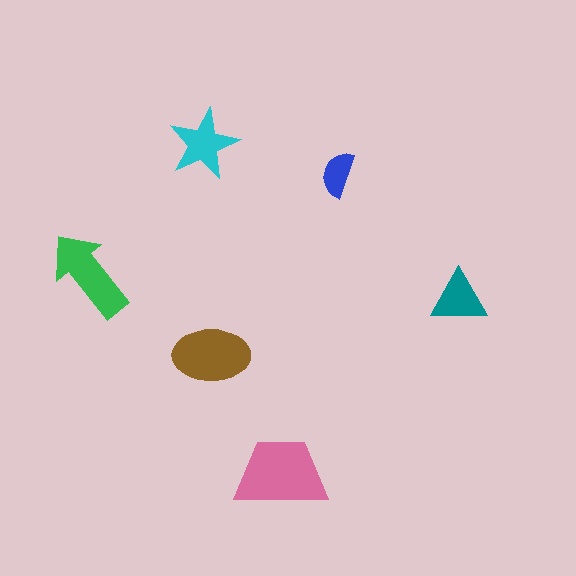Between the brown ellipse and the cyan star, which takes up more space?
The brown ellipse.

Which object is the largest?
The pink trapezoid.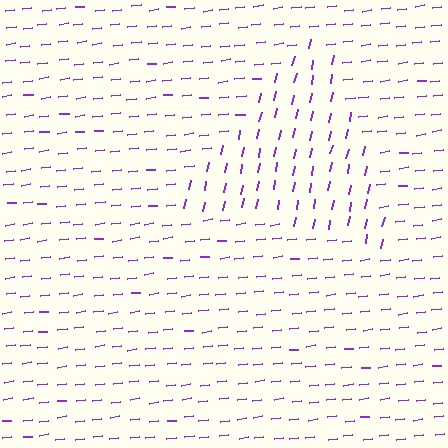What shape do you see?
I see a triangle.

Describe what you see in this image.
The image is filled with small purple line segments. A triangle region in the image has lines oriented differently from the surrounding lines, creating a visible texture boundary.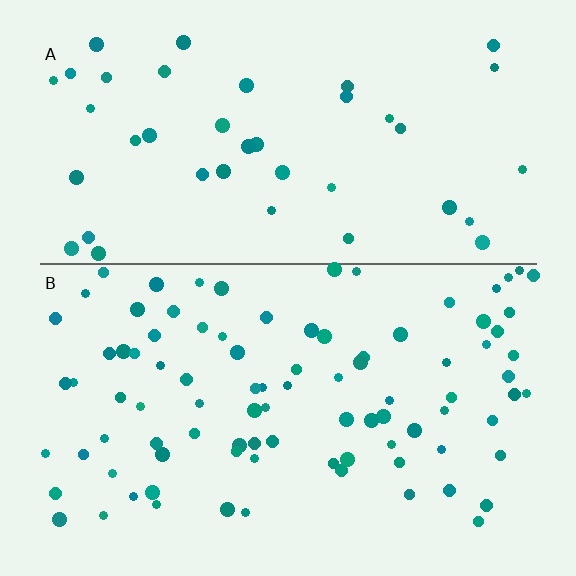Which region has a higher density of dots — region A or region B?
B (the bottom).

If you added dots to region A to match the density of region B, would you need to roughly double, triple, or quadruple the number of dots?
Approximately double.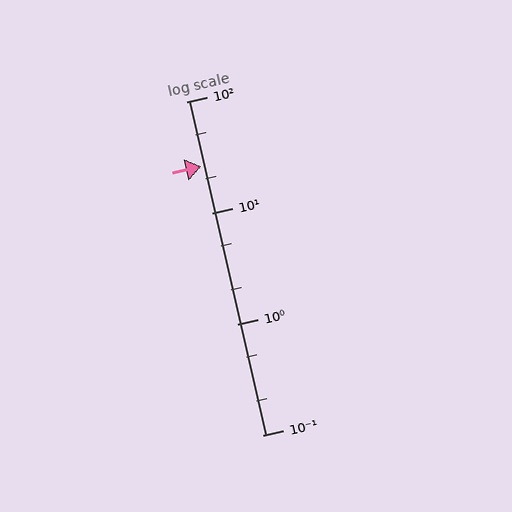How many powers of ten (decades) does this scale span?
The scale spans 3 decades, from 0.1 to 100.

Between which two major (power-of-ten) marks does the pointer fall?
The pointer is between 10 and 100.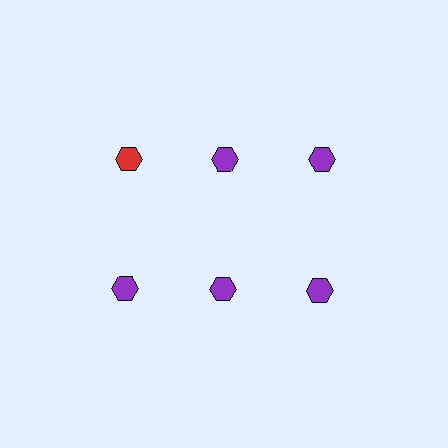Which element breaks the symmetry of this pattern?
The red hexagon in the top row, leftmost column breaks the symmetry. All other shapes are purple hexagons.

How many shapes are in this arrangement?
There are 6 shapes arranged in a grid pattern.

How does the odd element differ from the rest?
It has a different color: red instead of purple.